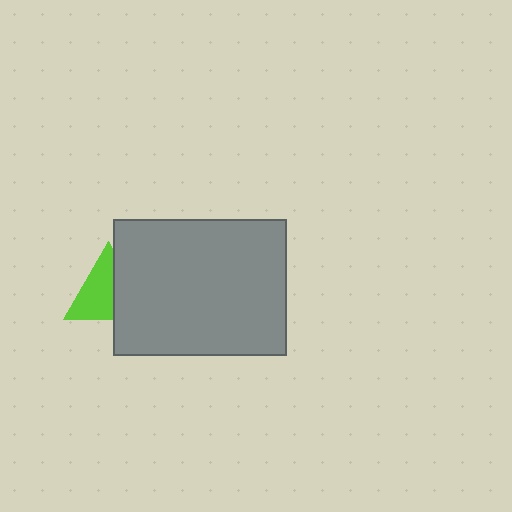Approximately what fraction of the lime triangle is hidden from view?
Roughly 40% of the lime triangle is hidden behind the gray rectangle.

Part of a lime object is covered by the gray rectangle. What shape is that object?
It is a triangle.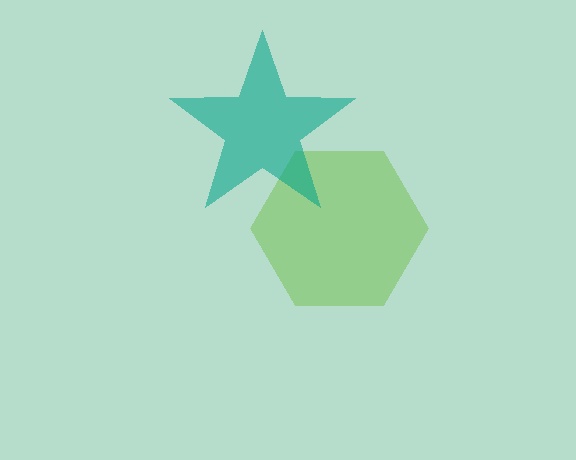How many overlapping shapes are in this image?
There are 2 overlapping shapes in the image.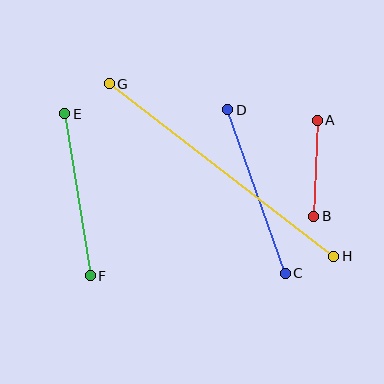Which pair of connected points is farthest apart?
Points G and H are farthest apart.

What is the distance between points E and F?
The distance is approximately 164 pixels.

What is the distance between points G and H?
The distance is approximately 283 pixels.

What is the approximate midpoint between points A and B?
The midpoint is at approximately (315, 168) pixels.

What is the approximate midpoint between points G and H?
The midpoint is at approximately (222, 170) pixels.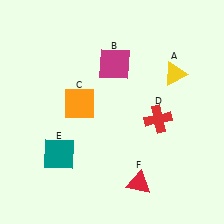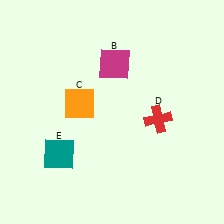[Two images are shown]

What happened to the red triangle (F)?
The red triangle (F) was removed in Image 2. It was in the bottom-right area of Image 1.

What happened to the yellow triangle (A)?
The yellow triangle (A) was removed in Image 2. It was in the top-right area of Image 1.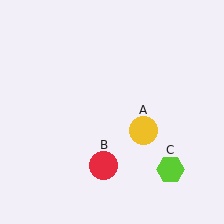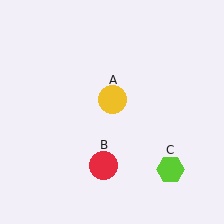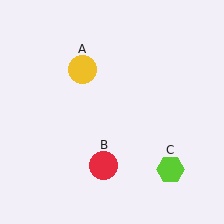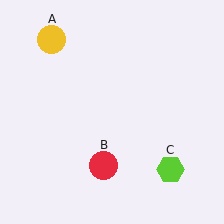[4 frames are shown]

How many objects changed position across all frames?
1 object changed position: yellow circle (object A).